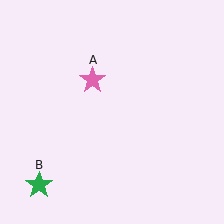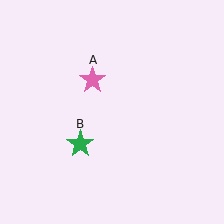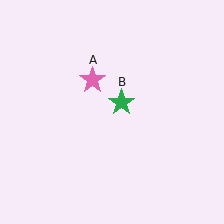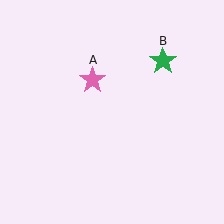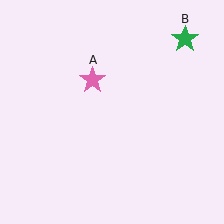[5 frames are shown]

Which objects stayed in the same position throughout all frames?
Pink star (object A) remained stationary.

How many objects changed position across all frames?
1 object changed position: green star (object B).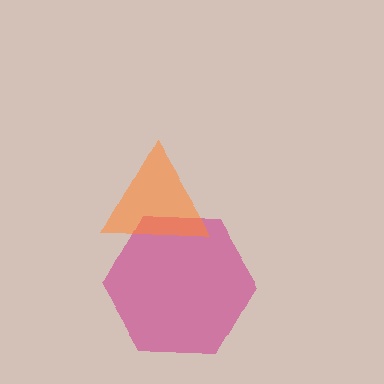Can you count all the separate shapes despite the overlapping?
Yes, there are 2 separate shapes.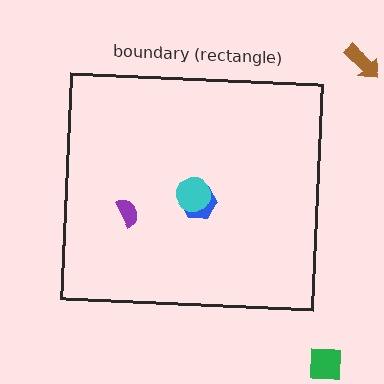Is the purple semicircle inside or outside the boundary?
Inside.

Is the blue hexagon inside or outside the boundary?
Inside.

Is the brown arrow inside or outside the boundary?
Outside.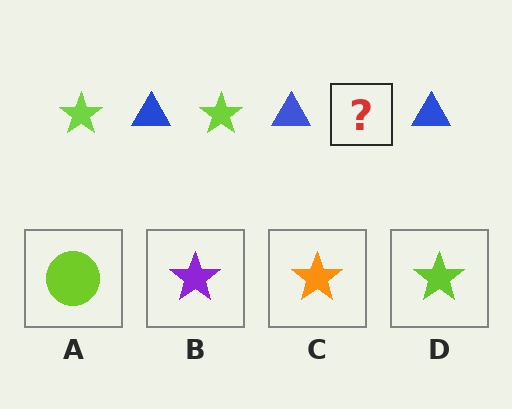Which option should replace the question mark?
Option D.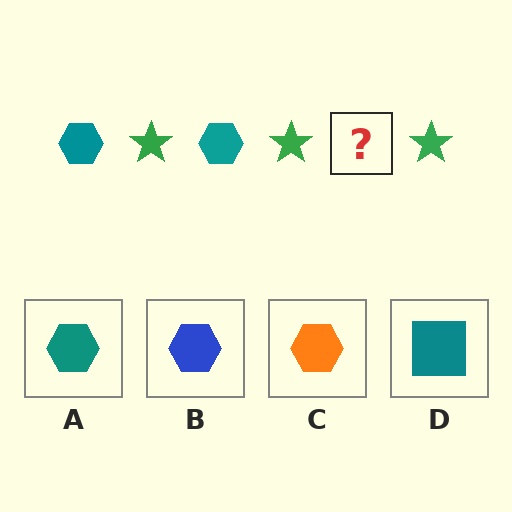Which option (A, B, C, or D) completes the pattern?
A.